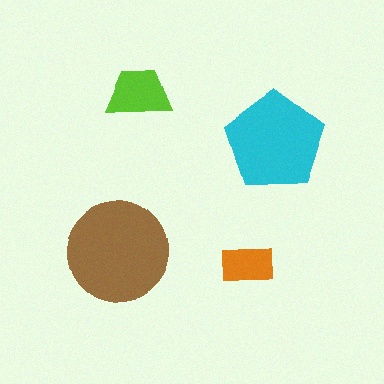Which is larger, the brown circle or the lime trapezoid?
The brown circle.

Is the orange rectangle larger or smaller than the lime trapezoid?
Smaller.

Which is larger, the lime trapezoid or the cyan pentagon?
The cyan pentagon.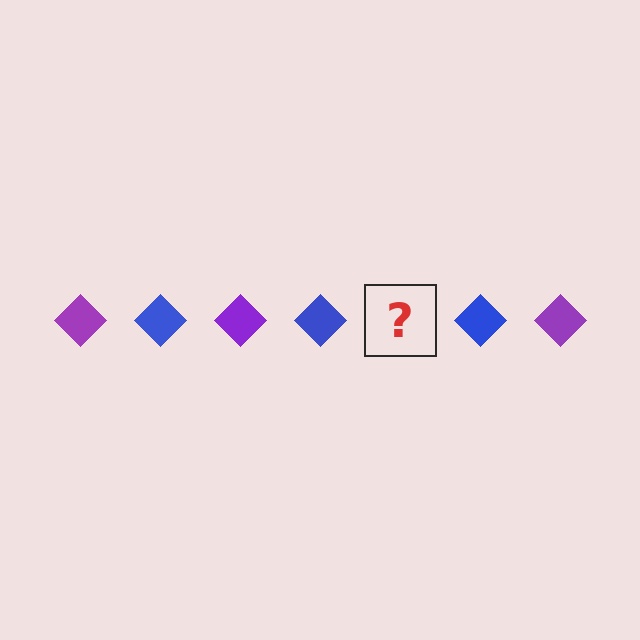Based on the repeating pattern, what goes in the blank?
The blank should be a purple diamond.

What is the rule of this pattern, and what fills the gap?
The rule is that the pattern cycles through purple, blue diamonds. The gap should be filled with a purple diamond.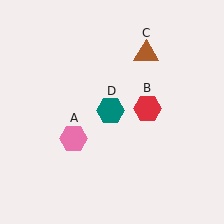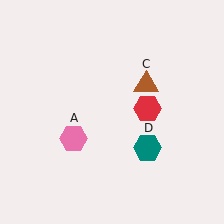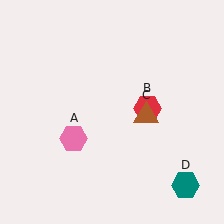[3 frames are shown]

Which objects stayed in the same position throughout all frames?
Pink hexagon (object A) and red hexagon (object B) remained stationary.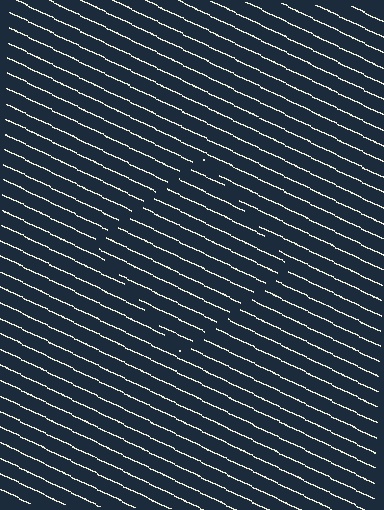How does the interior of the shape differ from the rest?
The interior of the shape contains the same grating, shifted by half a period — the contour is defined by the phase discontinuity where line-ends from the inner and outer gratings abut.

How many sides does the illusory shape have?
4 sides — the line-ends trace a square.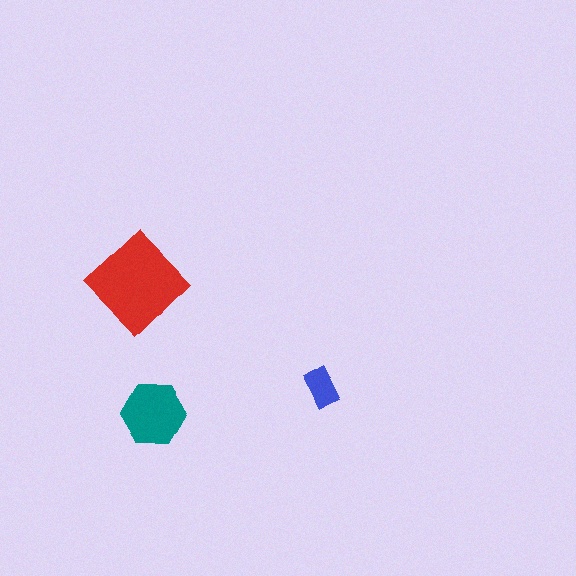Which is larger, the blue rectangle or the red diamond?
The red diamond.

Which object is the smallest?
The blue rectangle.